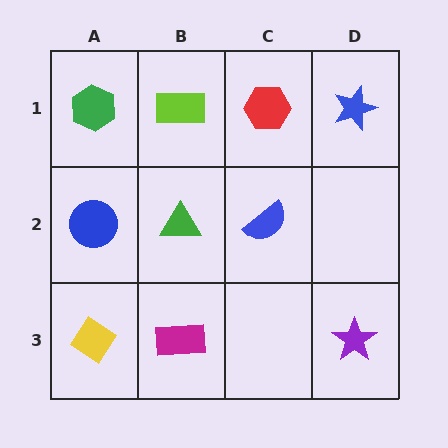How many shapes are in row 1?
4 shapes.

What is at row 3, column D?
A purple star.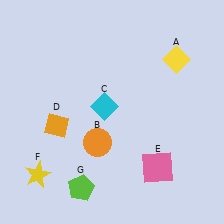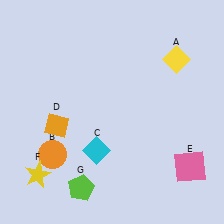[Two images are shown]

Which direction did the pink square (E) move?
The pink square (E) moved right.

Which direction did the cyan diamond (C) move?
The cyan diamond (C) moved down.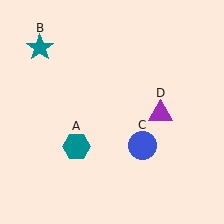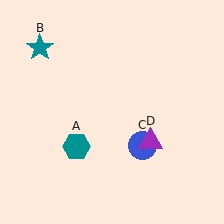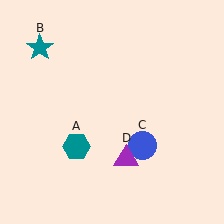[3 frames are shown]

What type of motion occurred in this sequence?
The purple triangle (object D) rotated clockwise around the center of the scene.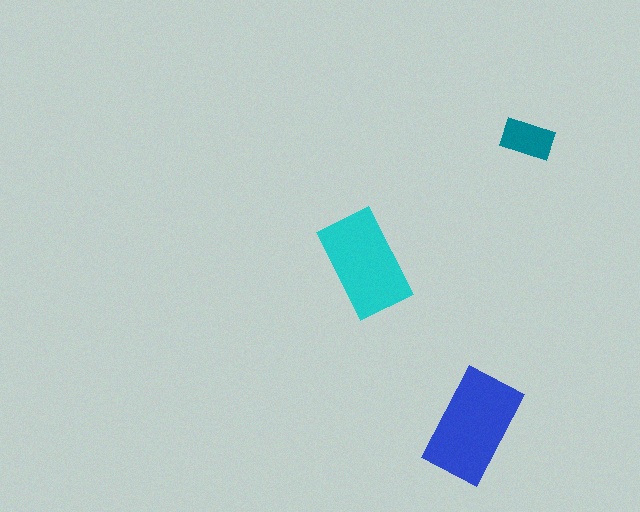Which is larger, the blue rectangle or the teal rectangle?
The blue one.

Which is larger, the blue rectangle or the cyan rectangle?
The blue one.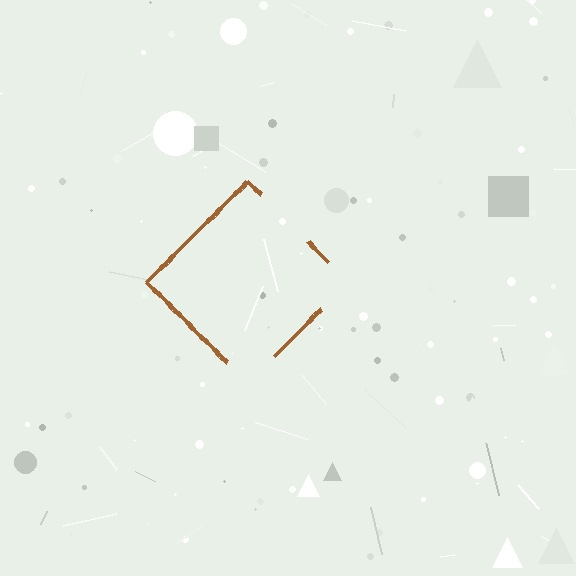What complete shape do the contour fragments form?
The contour fragments form a diamond.